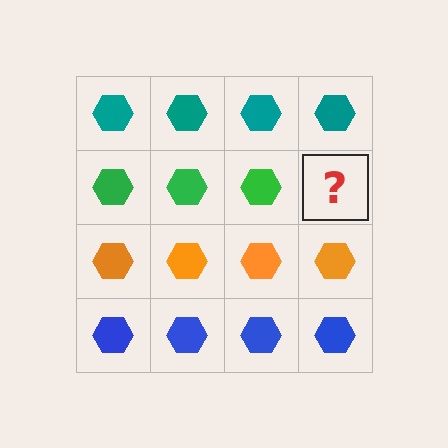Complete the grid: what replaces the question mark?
The question mark should be replaced with a green hexagon.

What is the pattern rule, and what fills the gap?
The rule is that each row has a consistent color. The gap should be filled with a green hexagon.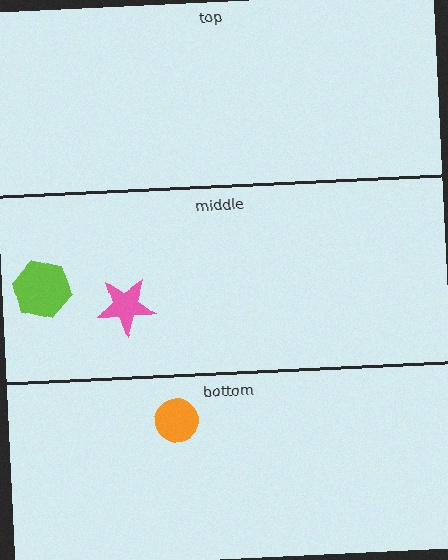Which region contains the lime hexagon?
The middle region.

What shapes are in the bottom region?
The orange circle.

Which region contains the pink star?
The middle region.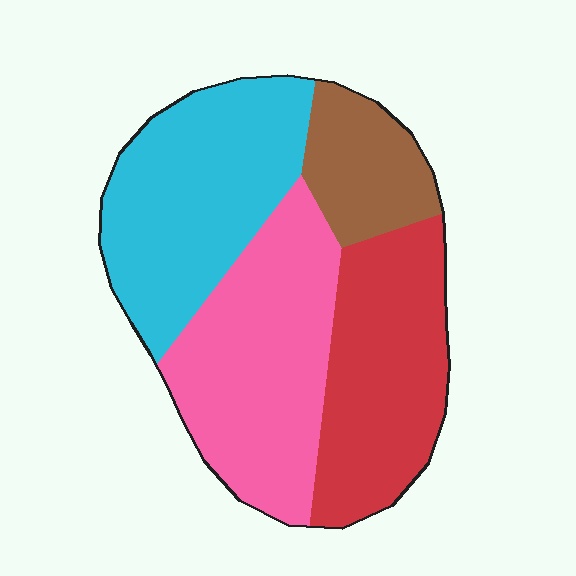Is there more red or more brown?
Red.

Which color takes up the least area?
Brown, at roughly 15%.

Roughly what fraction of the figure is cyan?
Cyan covers 30% of the figure.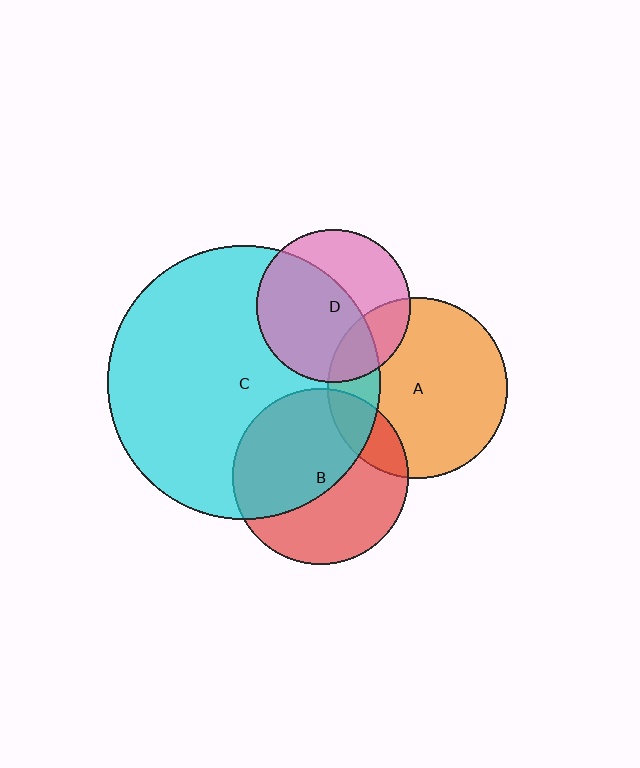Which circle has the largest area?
Circle C (cyan).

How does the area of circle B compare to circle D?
Approximately 1.3 times.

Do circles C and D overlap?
Yes.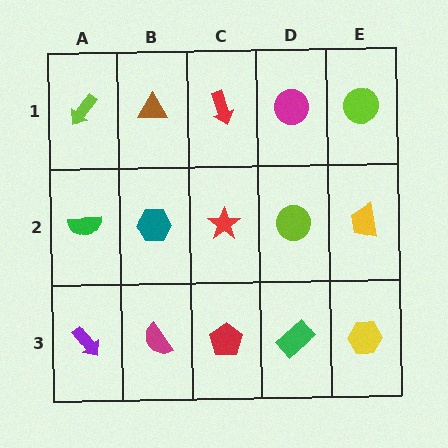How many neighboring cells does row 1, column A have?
2.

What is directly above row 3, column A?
A green semicircle.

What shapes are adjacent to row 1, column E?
A yellow trapezoid (row 2, column E), a magenta circle (row 1, column D).